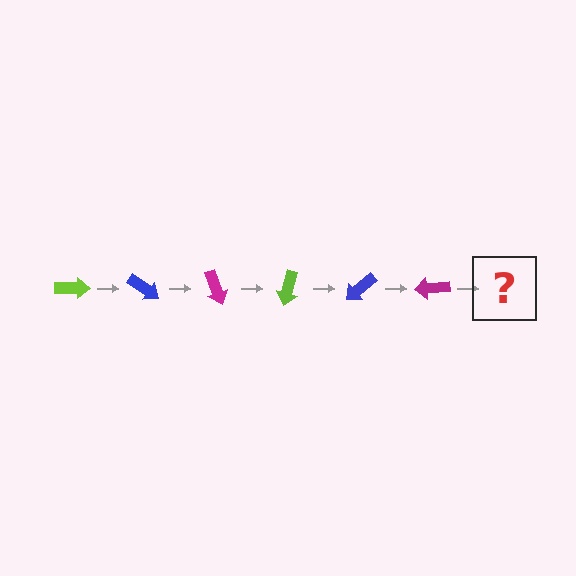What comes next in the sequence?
The next element should be a lime arrow, rotated 210 degrees from the start.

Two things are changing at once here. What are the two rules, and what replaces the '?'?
The two rules are that it rotates 35 degrees each step and the color cycles through lime, blue, and magenta. The '?' should be a lime arrow, rotated 210 degrees from the start.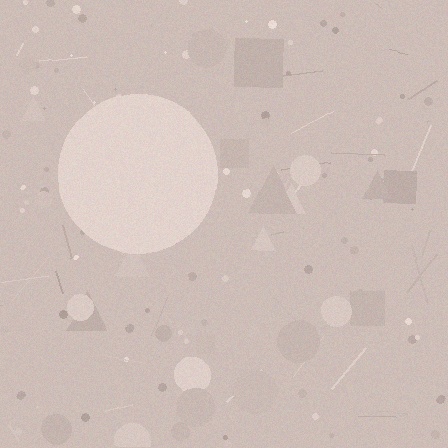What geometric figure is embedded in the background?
A circle is embedded in the background.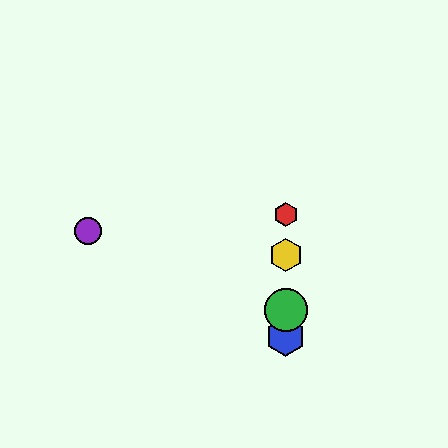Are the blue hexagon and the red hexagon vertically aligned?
Yes, both are at x≈286.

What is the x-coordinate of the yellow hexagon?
The yellow hexagon is at x≈286.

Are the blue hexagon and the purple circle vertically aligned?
No, the blue hexagon is at x≈286 and the purple circle is at x≈88.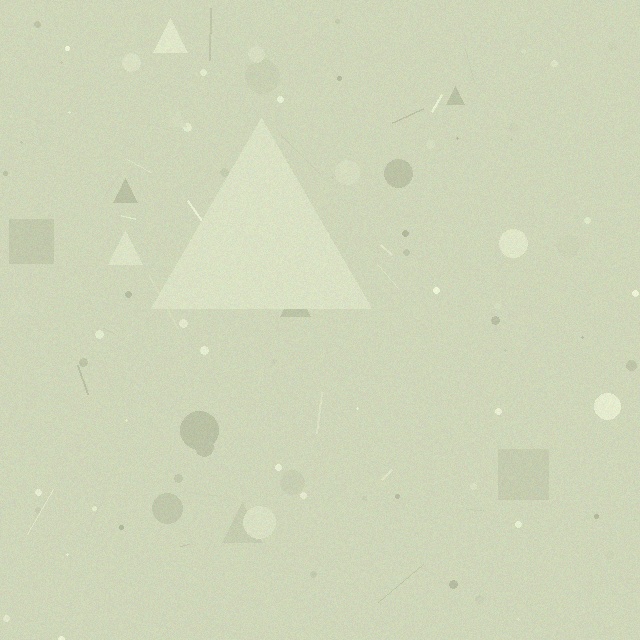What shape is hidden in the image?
A triangle is hidden in the image.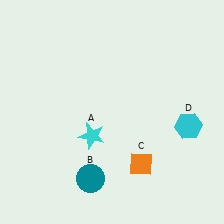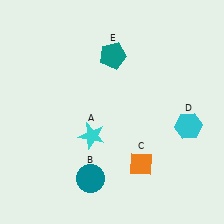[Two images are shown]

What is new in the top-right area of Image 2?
A teal pentagon (E) was added in the top-right area of Image 2.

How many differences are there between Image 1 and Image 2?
There is 1 difference between the two images.